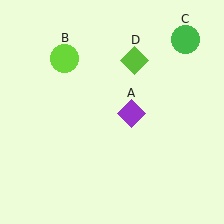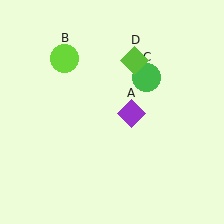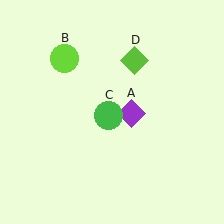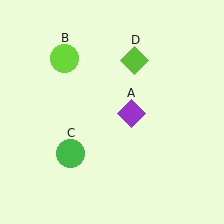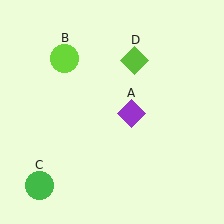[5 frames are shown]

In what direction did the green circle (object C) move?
The green circle (object C) moved down and to the left.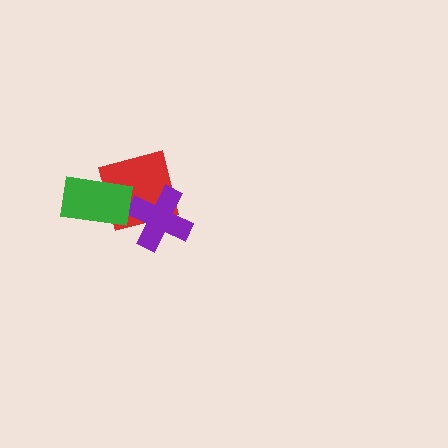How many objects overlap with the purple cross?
1 object overlaps with the purple cross.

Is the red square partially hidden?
Yes, it is partially covered by another shape.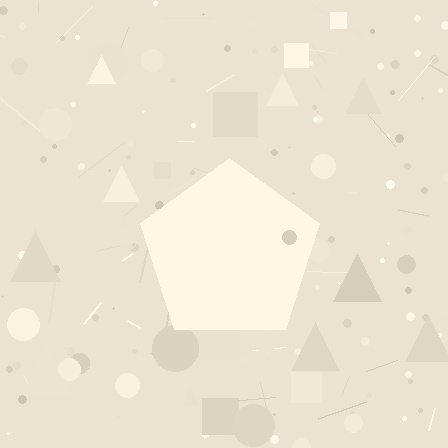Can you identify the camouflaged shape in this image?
The camouflaged shape is a pentagon.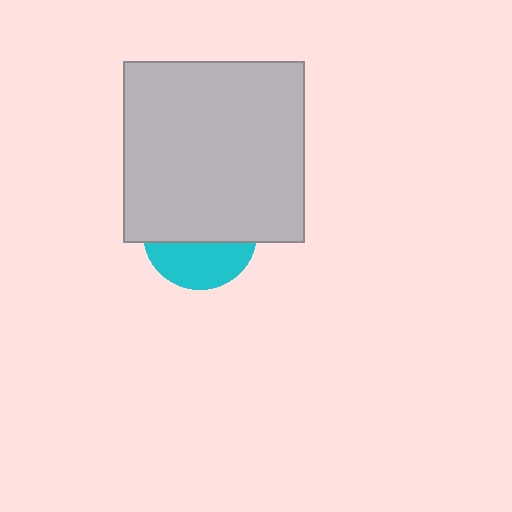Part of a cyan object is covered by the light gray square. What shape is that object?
It is a circle.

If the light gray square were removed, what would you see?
You would see the complete cyan circle.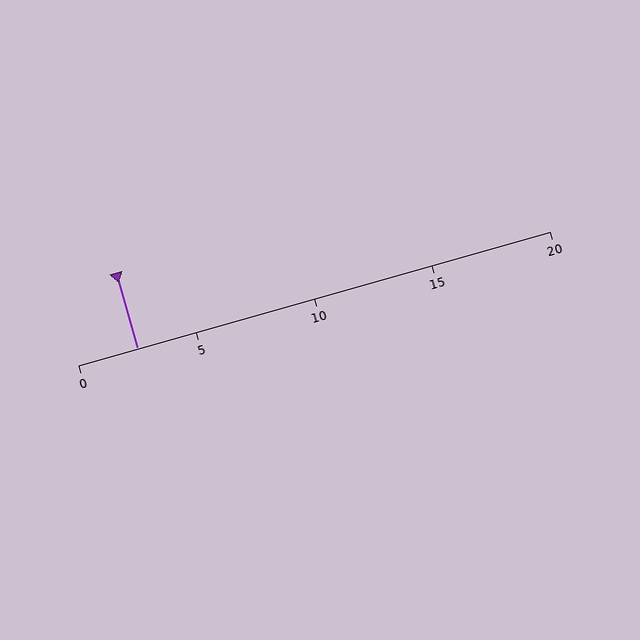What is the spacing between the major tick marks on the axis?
The major ticks are spaced 5 apart.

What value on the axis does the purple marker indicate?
The marker indicates approximately 2.5.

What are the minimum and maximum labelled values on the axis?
The axis runs from 0 to 20.